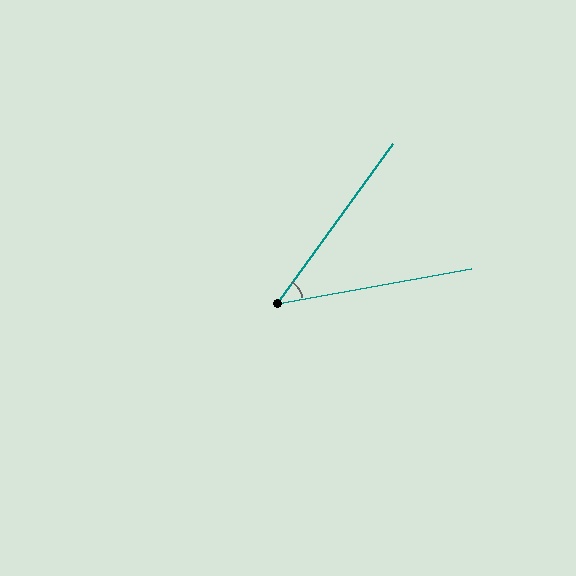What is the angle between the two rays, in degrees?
Approximately 44 degrees.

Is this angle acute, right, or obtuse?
It is acute.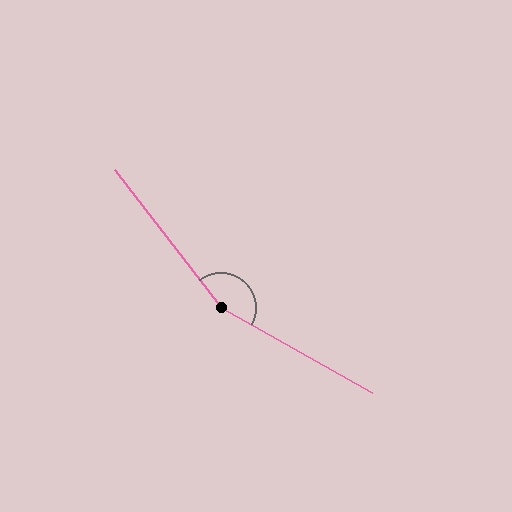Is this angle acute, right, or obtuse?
It is obtuse.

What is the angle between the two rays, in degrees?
Approximately 157 degrees.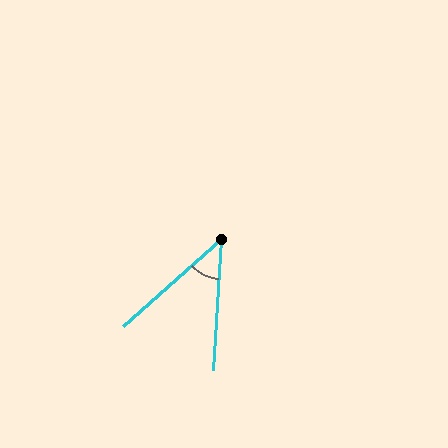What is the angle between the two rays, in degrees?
Approximately 45 degrees.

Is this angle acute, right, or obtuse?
It is acute.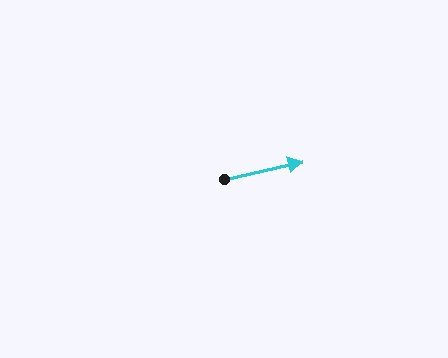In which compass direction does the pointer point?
East.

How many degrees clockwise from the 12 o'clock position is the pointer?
Approximately 77 degrees.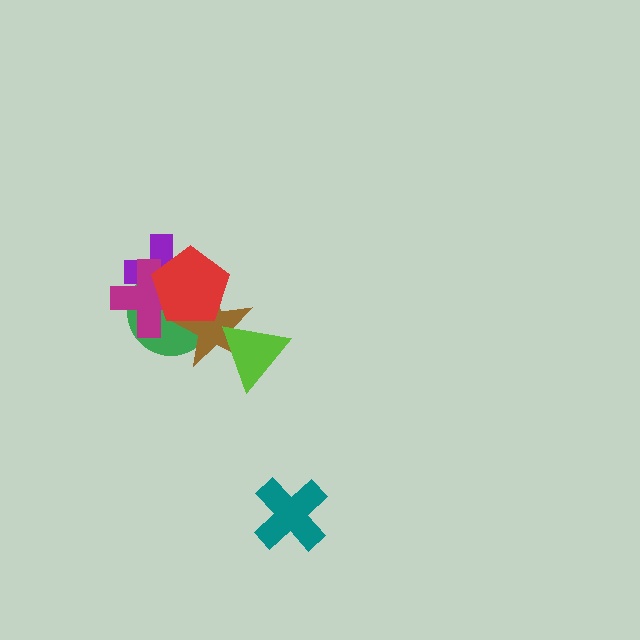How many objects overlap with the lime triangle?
1 object overlaps with the lime triangle.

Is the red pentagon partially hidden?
No, no other shape covers it.